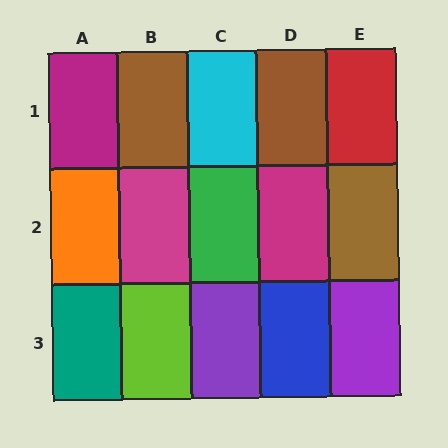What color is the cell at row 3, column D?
Blue.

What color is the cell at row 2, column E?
Brown.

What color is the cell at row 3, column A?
Teal.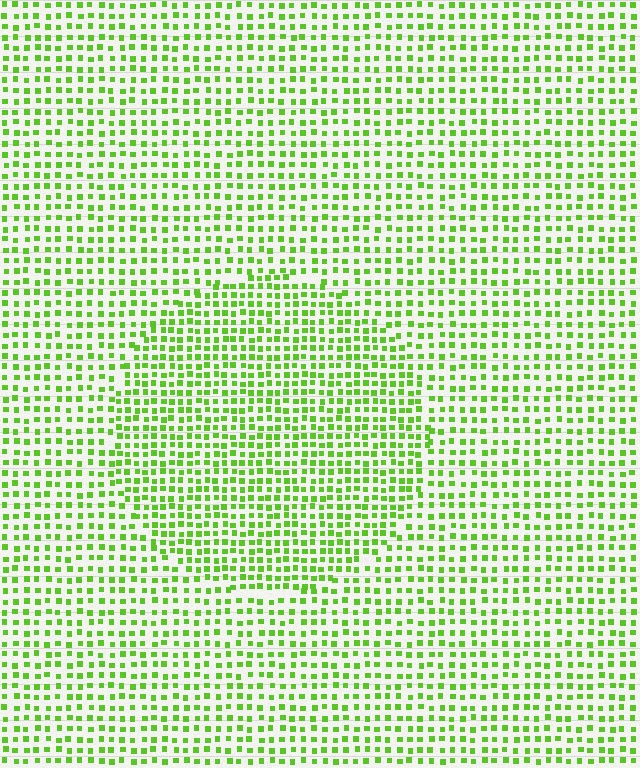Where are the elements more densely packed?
The elements are more densely packed inside the circle boundary.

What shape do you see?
I see a circle.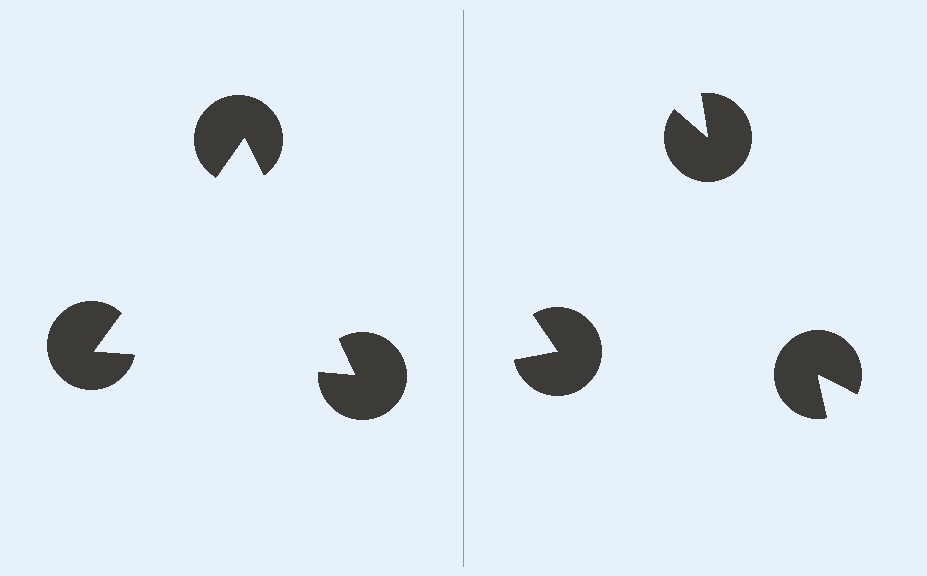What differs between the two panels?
The pac-man discs are positioned identically on both sides; only the wedge orientations differ. On the left they align to a triangle; on the right they are misaligned.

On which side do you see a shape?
An illusory triangle appears on the left side. On the right side the wedge cuts are rotated, so no coherent shape forms.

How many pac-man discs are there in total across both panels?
6 — 3 on each side.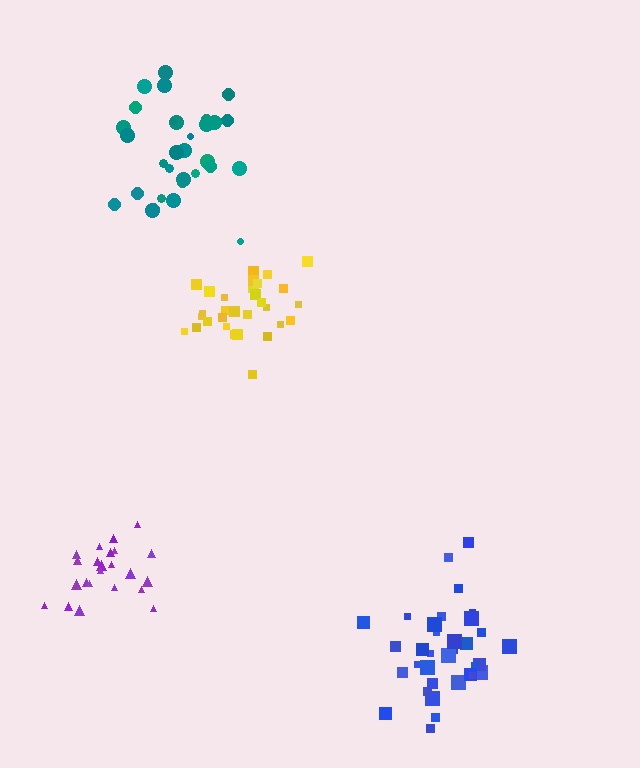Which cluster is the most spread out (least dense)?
Teal.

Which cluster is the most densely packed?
Yellow.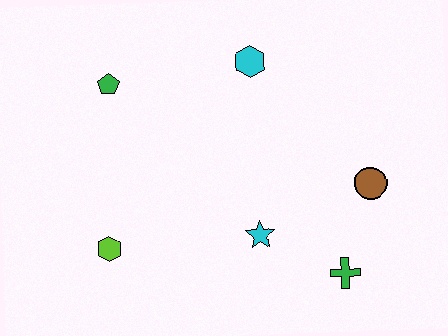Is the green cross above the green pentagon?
No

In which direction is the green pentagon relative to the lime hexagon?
The green pentagon is above the lime hexagon.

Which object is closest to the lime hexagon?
The cyan star is closest to the lime hexagon.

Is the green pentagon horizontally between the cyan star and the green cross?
No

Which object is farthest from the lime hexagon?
The brown circle is farthest from the lime hexagon.